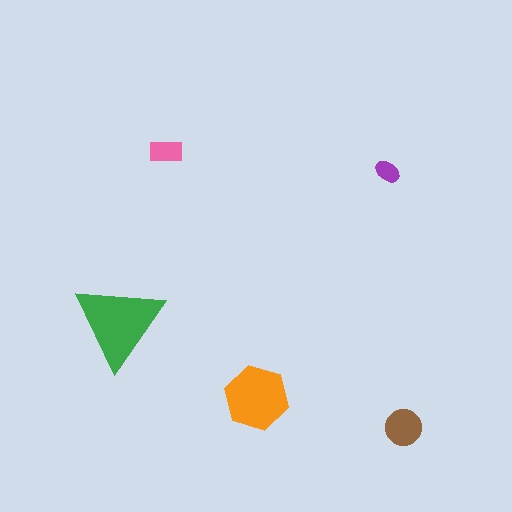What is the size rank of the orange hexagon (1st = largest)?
2nd.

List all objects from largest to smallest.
The green triangle, the orange hexagon, the brown circle, the pink rectangle, the purple ellipse.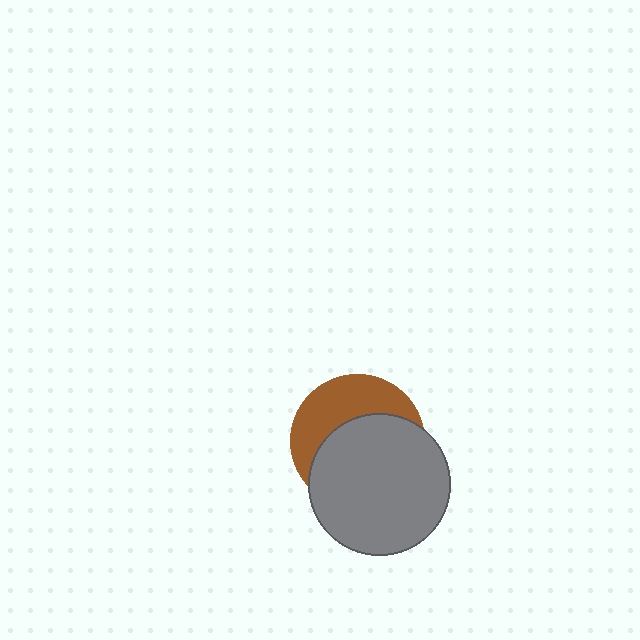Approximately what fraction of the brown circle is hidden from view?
Roughly 60% of the brown circle is hidden behind the gray circle.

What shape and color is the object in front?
The object in front is a gray circle.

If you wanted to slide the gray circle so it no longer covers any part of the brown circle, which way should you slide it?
Slide it down — that is the most direct way to separate the two shapes.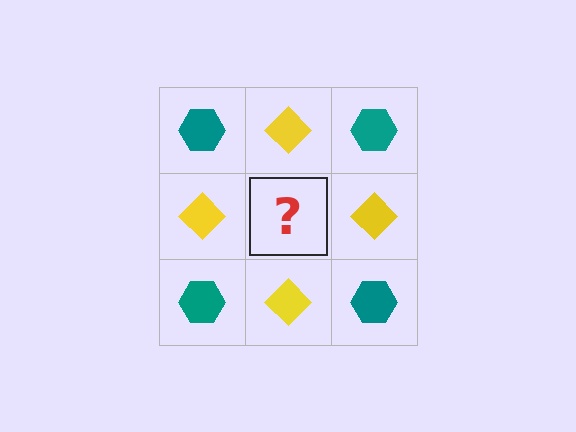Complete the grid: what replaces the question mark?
The question mark should be replaced with a teal hexagon.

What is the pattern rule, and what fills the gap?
The rule is that it alternates teal hexagon and yellow diamond in a checkerboard pattern. The gap should be filled with a teal hexagon.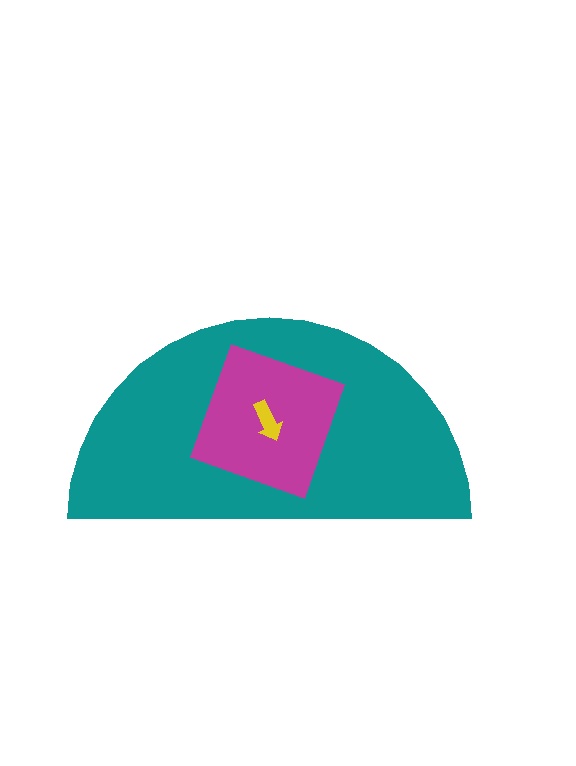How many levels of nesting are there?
3.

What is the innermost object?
The yellow arrow.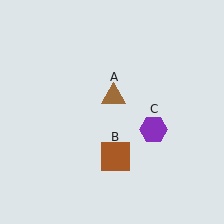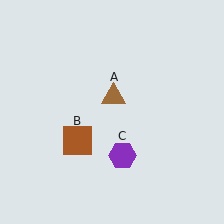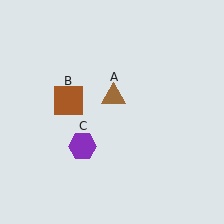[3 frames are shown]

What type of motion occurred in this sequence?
The brown square (object B), purple hexagon (object C) rotated clockwise around the center of the scene.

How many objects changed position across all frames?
2 objects changed position: brown square (object B), purple hexagon (object C).